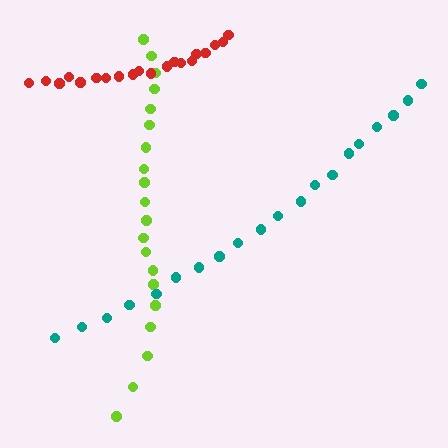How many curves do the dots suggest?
There are 3 distinct paths.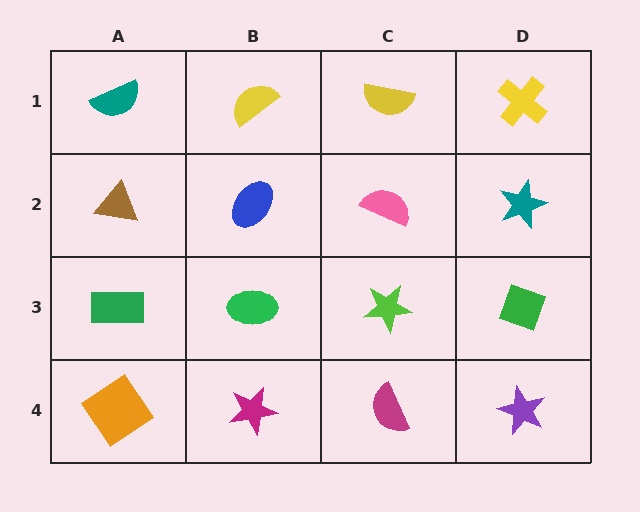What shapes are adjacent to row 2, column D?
A yellow cross (row 1, column D), a green diamond (row 3, column D), a pink semicircle (row 2, column C).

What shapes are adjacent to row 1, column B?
A blue ellipse (row 2, column B), a teal semicircle (row 1, column A), a yellow semicircle (row 1, column C).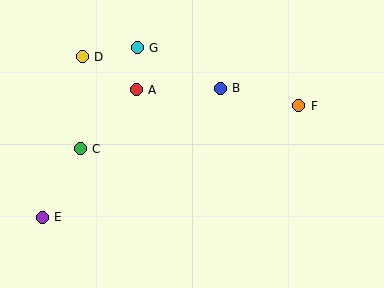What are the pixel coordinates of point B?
Point B is at (220, 88).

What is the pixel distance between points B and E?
The distance between B and E is 220 pixels.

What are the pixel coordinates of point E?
Point E is at (42, 218).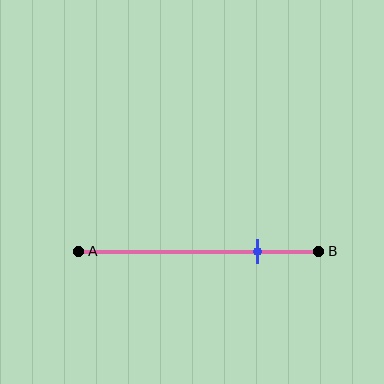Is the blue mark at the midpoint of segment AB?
No, the mark is at about 75% from A, not at the 50% midpoint.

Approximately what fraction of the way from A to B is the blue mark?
The blue mark is approximately 75% of the way from A to B.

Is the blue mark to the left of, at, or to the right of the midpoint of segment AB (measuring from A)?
The blue mark is to the right of the midpoint of segment AB.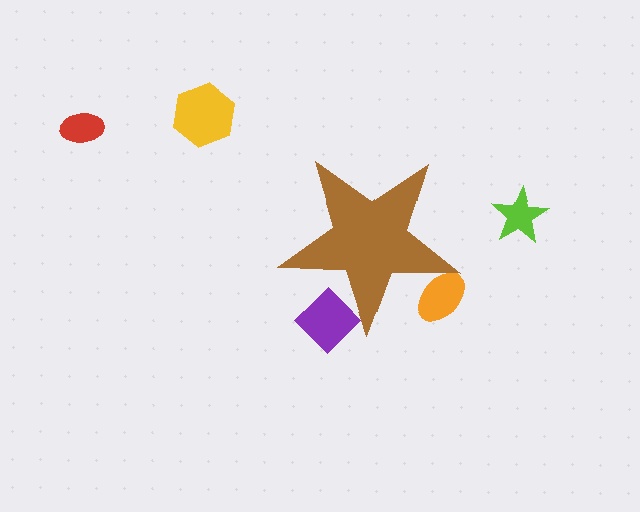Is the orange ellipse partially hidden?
Yes, the orange ellipse is partially hidden behind the brown star.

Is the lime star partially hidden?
No, the lime star is fully visible.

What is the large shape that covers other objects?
A brown star.